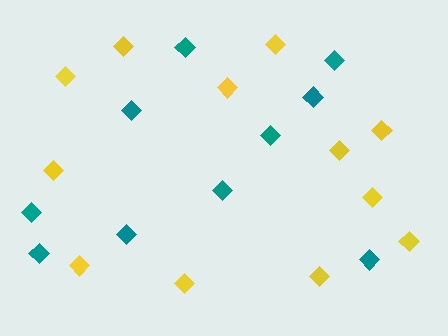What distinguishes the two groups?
There are 2 groups: one group of yellow diamonds (12) and one group of teal diamonds (10).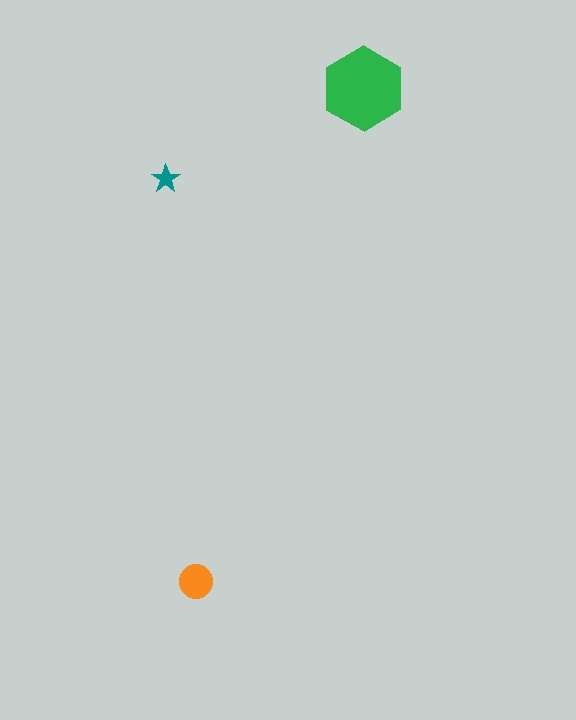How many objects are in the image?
There are 3 objects in the image.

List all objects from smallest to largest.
The teal star, the orange circle, the green hexagon.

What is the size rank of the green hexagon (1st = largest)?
1st.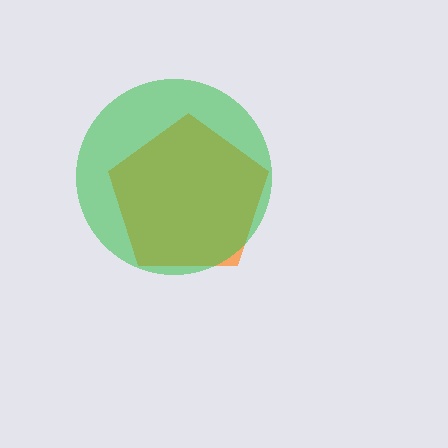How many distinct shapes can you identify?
There are 2 distinct shapes: an orange pentagon, a green circle.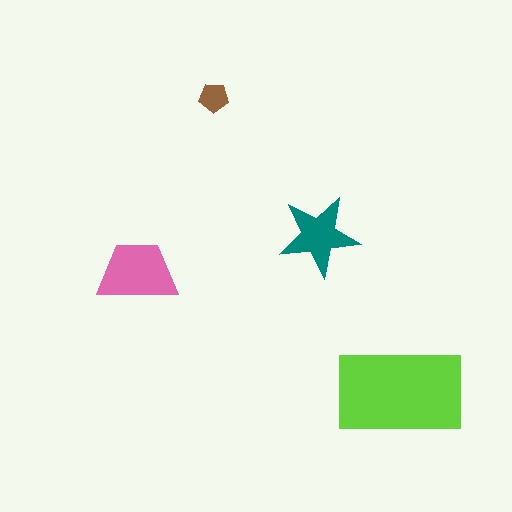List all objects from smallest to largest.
The brown pentagon, the teal star, the pink trapezoid, the lime rectangle.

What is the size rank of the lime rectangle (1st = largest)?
1st.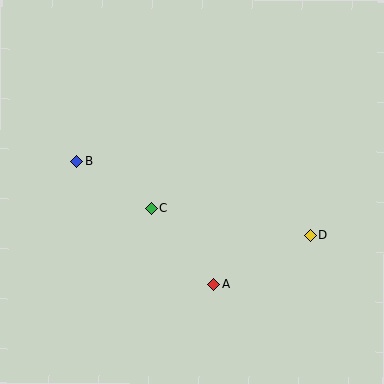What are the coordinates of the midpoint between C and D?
The midpoint between C and D is at (231, 221).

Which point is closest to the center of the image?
Point C at (151, 208) is closest to the center.